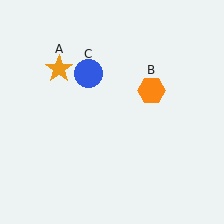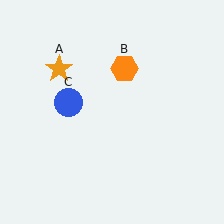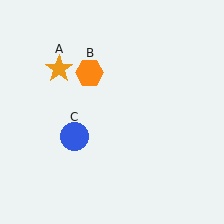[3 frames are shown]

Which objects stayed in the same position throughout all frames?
Orange star (object A) remained stationary.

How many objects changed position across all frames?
2 objects changed position: orange hexagon (object B), blue circle (object C).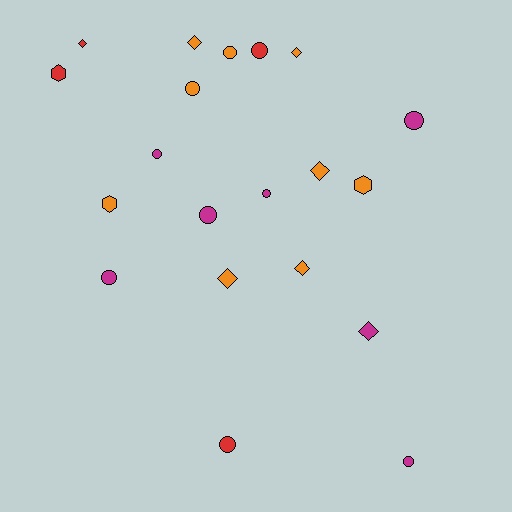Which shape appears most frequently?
Circle, with 10 objects.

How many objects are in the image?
There are 20 objects.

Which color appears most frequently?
Orange, with 9 objects.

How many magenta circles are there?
There are 6 magenta circles.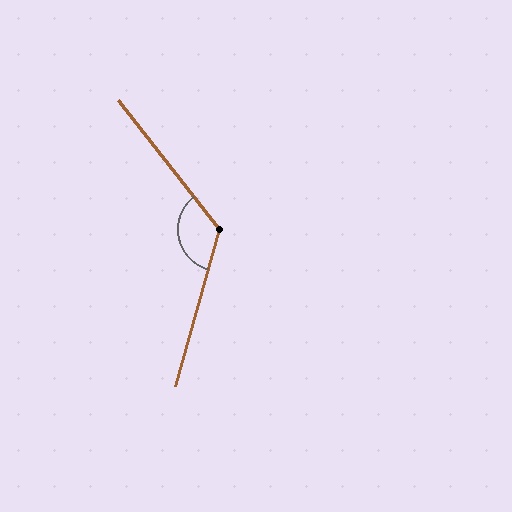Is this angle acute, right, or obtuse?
It is obtuse.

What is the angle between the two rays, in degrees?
Approximately 126 degrees.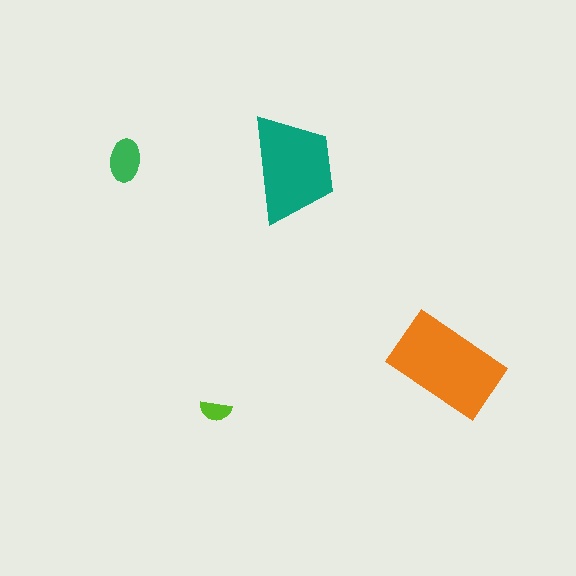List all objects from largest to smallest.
The orange rectangle, the teal trapezoid, the green ellipse, the lime semicircle.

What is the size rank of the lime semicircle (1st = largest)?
4th.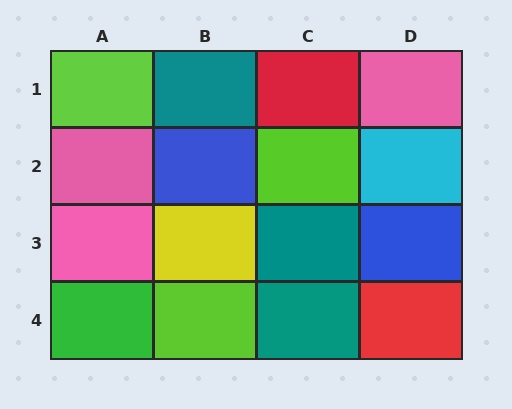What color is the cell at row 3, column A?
Pink.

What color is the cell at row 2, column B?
Blue.